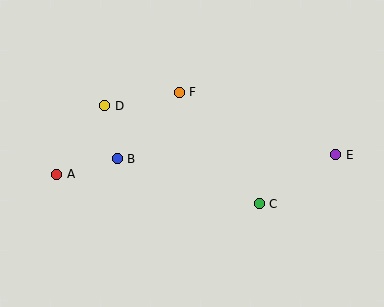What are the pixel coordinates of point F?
Point F is at (179, 92).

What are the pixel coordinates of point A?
Point A is at (57, 174).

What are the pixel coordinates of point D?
Point D is at (105, 106).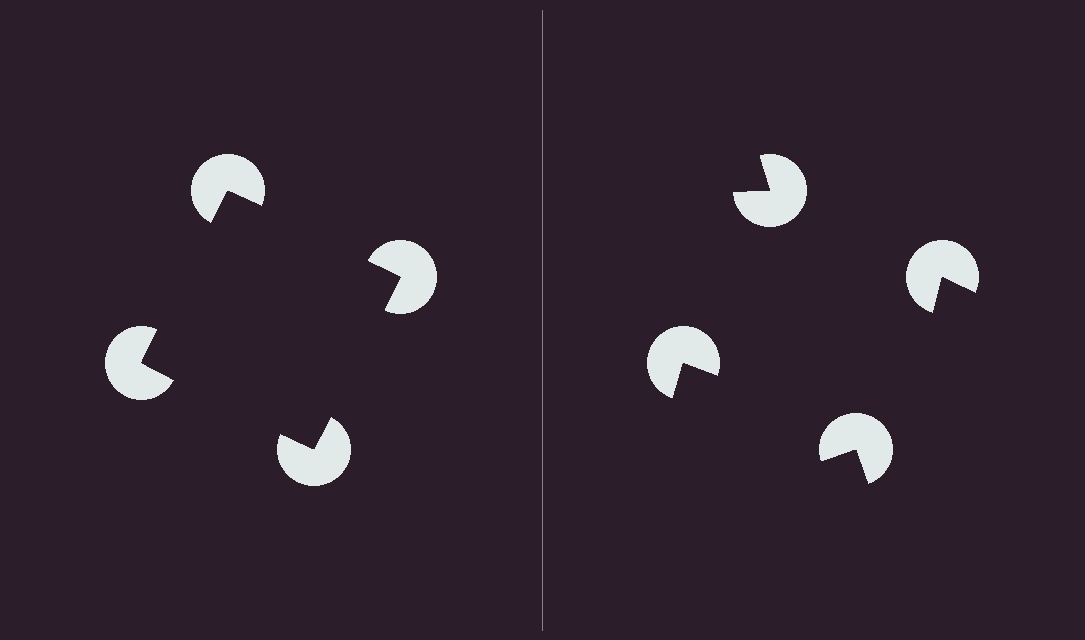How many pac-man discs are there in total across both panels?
8 — 4 on each side.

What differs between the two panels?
The pac-man discs are positioned identically on both sides; only the wedge orientations differ. On the left they align to a square; on the right they are misaligned.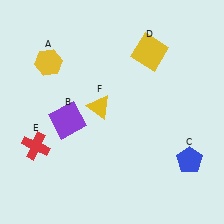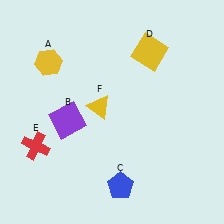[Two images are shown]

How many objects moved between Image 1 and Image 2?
1 object moved between the two images.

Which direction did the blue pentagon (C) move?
The blue pentagon (C) moved left.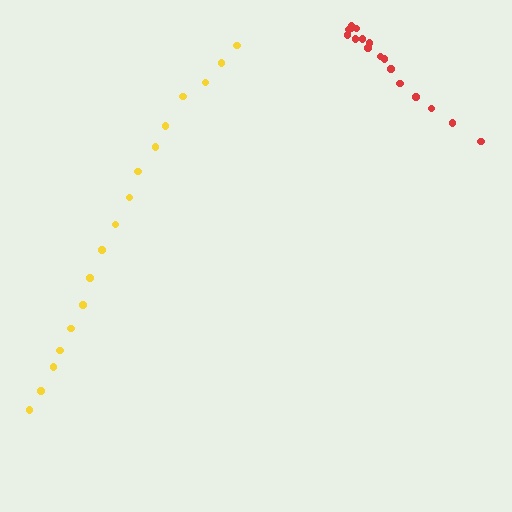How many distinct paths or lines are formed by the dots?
There are 2 distinct paths.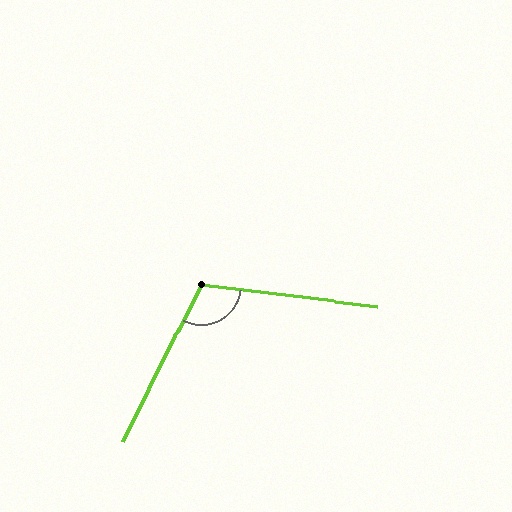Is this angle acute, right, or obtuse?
It is obtuse.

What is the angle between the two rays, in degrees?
Approximately 110 degrees.